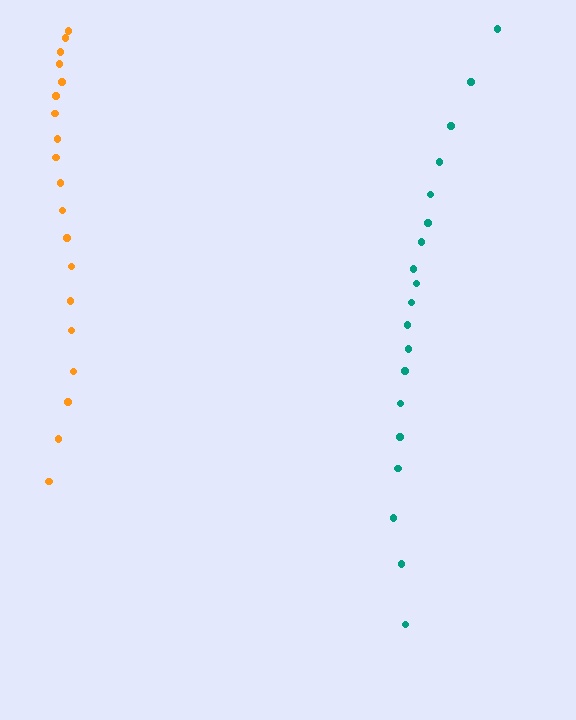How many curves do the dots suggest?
There are 2 distinct paths.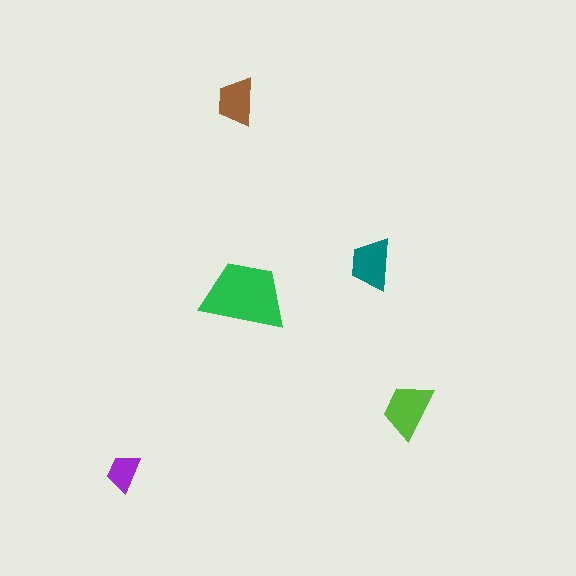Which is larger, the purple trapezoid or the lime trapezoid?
The lime one.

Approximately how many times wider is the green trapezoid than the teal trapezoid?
About 1.5 times wider.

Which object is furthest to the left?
The purple trapezoid is leftmost.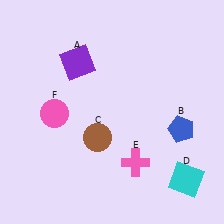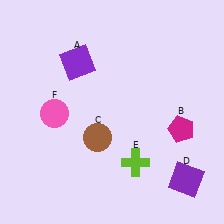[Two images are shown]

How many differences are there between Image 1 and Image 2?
There are 3 differences between the two images.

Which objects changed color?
B changed from blue to magenta. D changed from cyan to purple. E changed from pink to lime.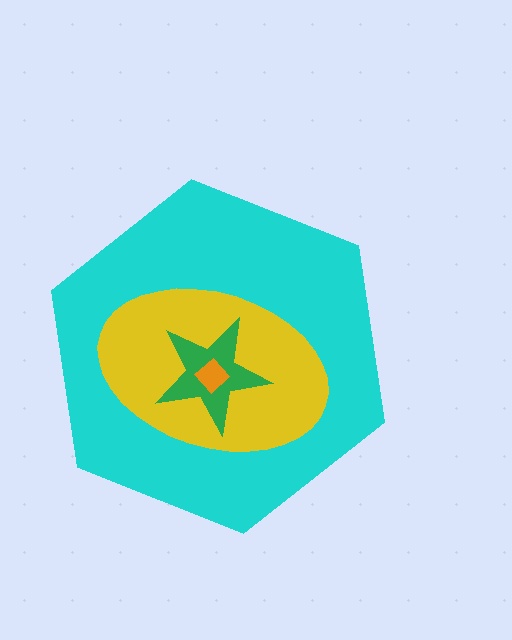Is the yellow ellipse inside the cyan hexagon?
Yes.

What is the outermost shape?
The cyan hexagon.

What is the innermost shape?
The orange diamond.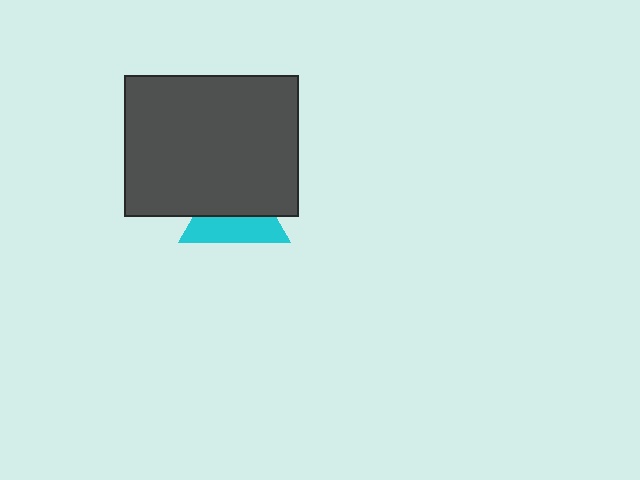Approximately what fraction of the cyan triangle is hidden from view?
Roughly 54% of the cyan triangle is hidden behind the dark gray rectangle.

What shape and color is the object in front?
The object in front is a dark gray rectangle.